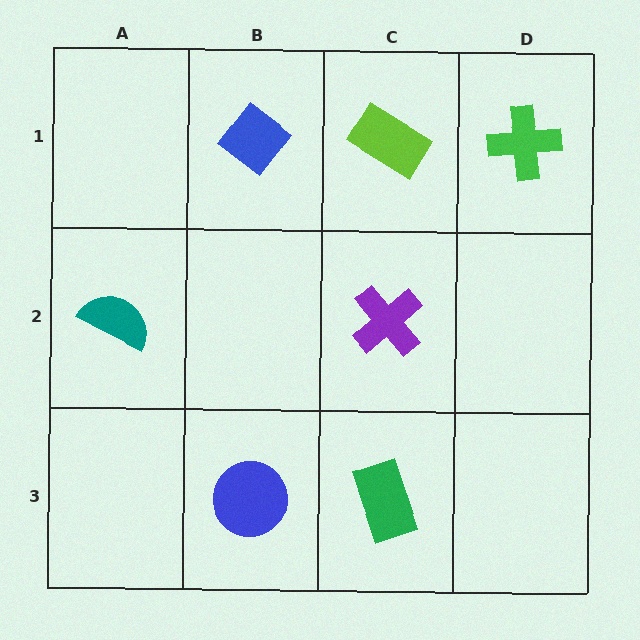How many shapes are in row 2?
2 shapes.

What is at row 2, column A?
A teal semicircle.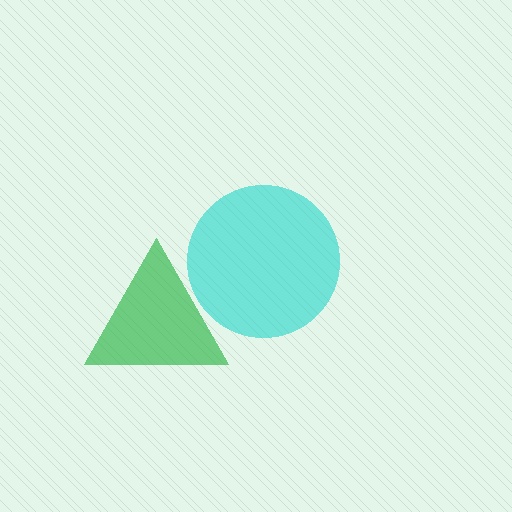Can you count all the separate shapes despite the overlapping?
Yes, there are 2 separate shapes.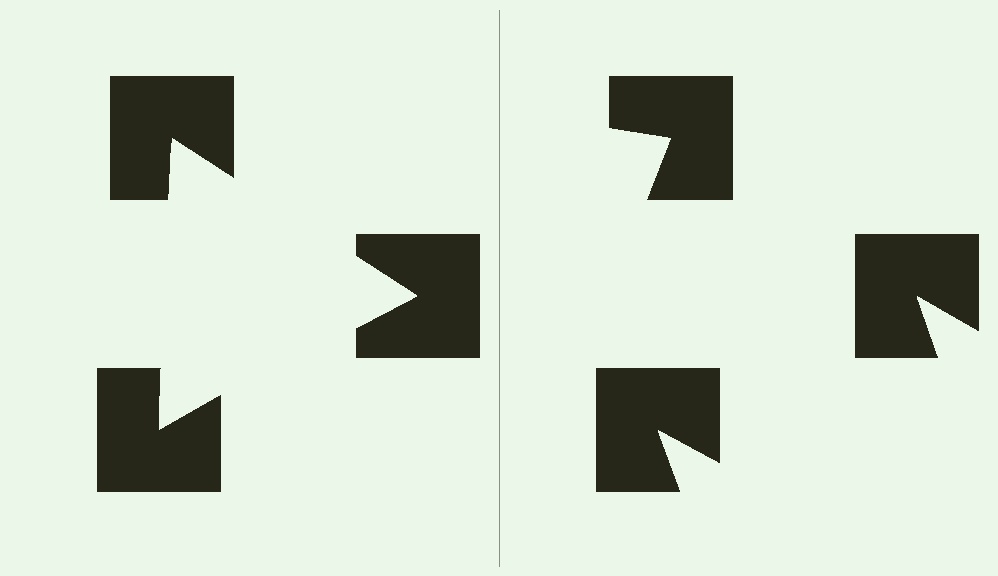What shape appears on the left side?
An illusory triangle.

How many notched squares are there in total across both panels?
6 — 3 on each side.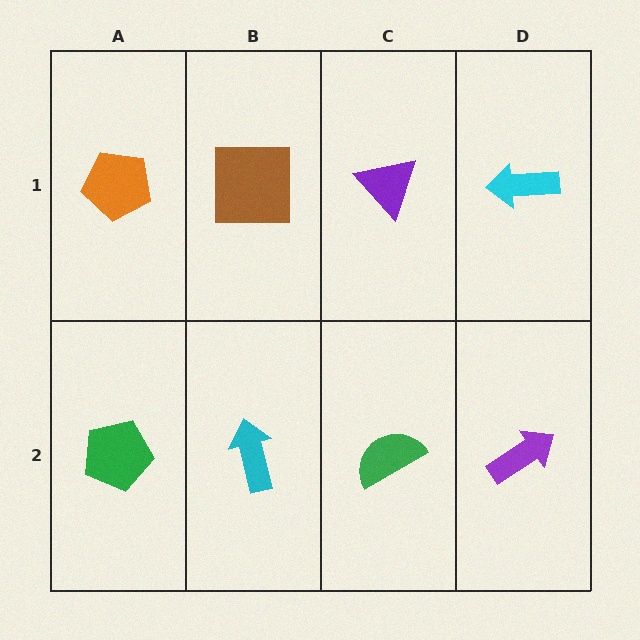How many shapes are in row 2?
4 shapes.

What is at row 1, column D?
A cyan arrow.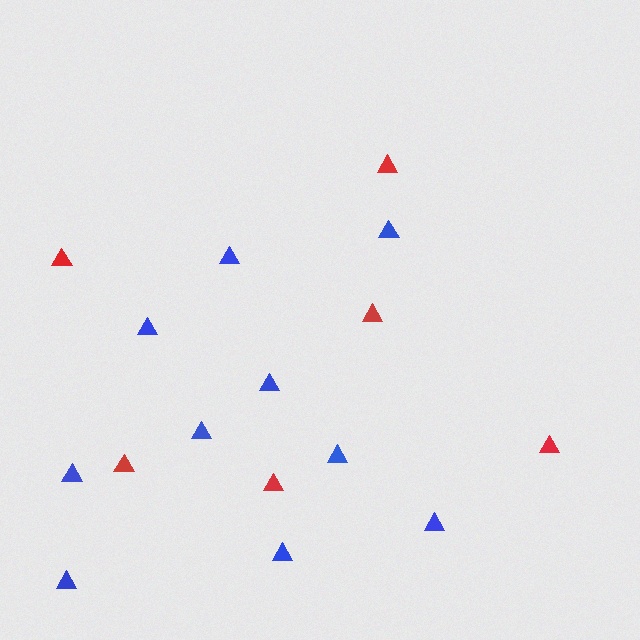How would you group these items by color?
There are 2 groups: one group of blue triangles (10) and one group of red triangles (6).